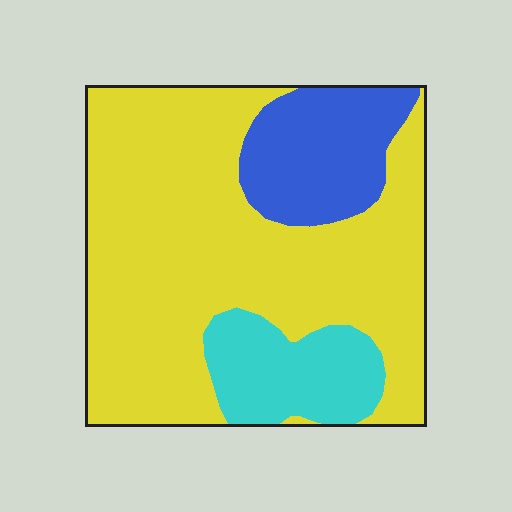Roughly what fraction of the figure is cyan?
Cyan covers 14% of the figure.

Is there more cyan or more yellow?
Yellow.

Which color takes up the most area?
Yellow, at roughly 70%.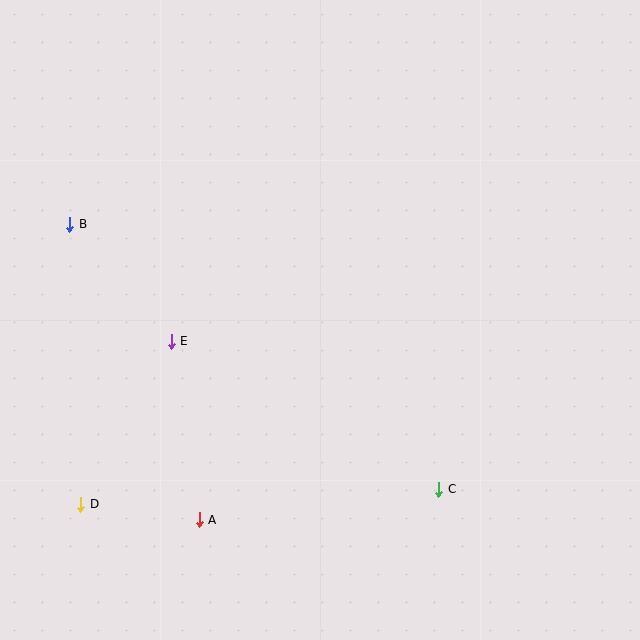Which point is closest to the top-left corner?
Point B is closest to the top-left corner.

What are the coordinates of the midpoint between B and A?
The midpoint between B and A is at (134, 372).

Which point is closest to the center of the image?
Point E at (171, 342) is closest to the center.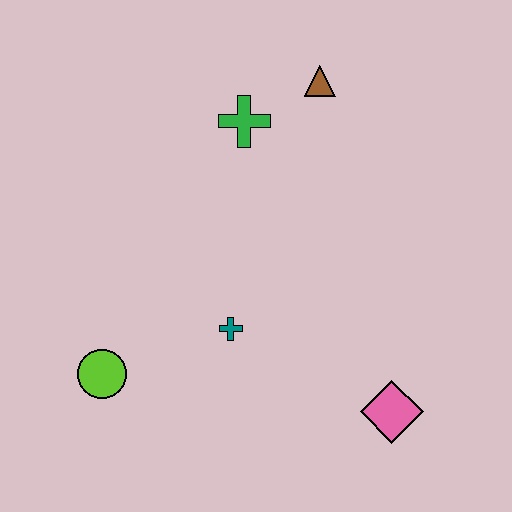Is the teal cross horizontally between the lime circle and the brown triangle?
Yes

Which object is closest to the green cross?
The brown triangle is closest to the green cross.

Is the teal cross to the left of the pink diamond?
Yes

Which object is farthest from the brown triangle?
The lime circle is farthest from the brown triangle.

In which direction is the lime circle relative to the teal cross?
The lime circle is to the left of the teal cross.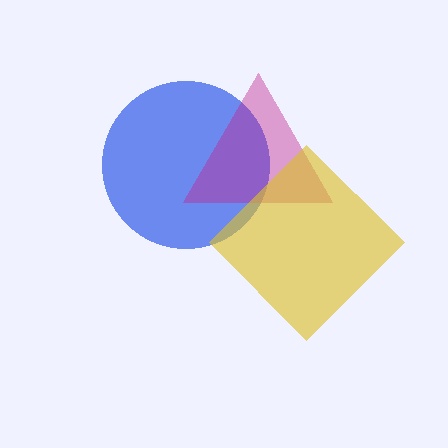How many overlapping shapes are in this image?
There are 3 overlapping shapes in the image.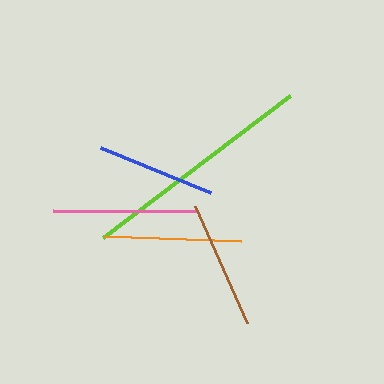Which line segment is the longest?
The lime line is the longest at approximately 235 pixels.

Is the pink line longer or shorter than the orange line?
The pink line is longer than the orange line.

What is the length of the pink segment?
The pink segment is approximately 145 pixels long.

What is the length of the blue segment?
The blue segment is approximately 119 pixels long.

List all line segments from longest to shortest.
From longest to shortest: lime, pink, orange, brown, blue.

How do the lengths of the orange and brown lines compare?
The orange and brown lines are approximately the same length.